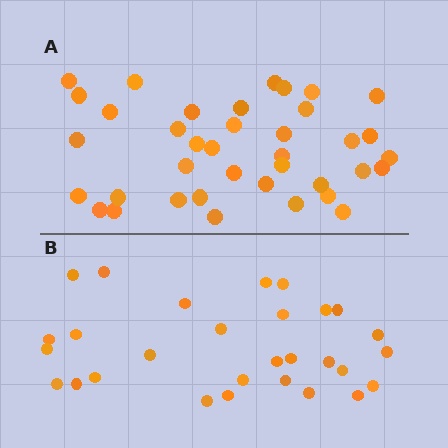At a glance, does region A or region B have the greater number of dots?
Region A (the top region) has more dots.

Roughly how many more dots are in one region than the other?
Region A has roughly 8 or so more dots than region B.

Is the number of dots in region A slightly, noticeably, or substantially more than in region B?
Region A has noticeably more, but not dramatically so. The ratio is roughly 1.3 to 1.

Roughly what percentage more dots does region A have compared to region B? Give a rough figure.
About 30% more.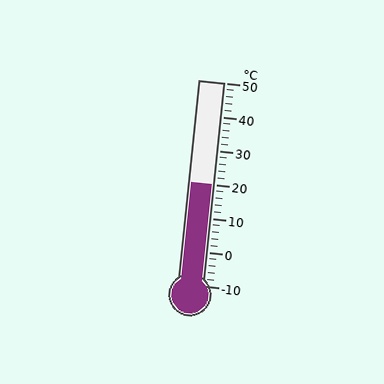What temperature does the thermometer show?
The thermometer shows approximately 20°C.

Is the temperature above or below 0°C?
The temperature is above 0°C.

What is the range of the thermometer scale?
The thermometer scale ranges from -10°C to 50°C.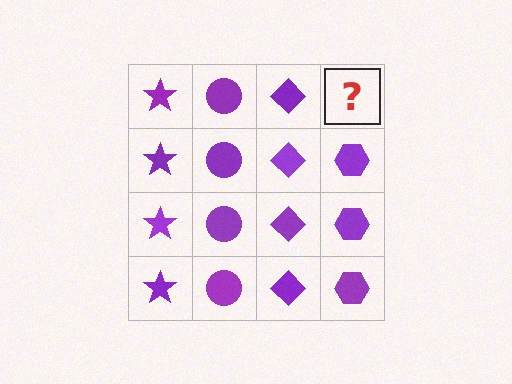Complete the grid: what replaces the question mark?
The question mark should be replaced with a purple hexagon.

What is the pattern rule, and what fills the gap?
The rule is that each column has a consistent shape. The gap should be filled with a purple hexagon.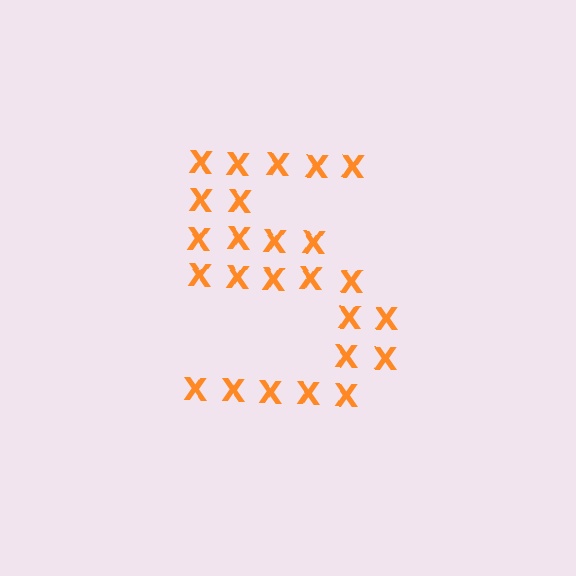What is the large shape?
The large shape is the digit 5.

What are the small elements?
The small elements are letter X's.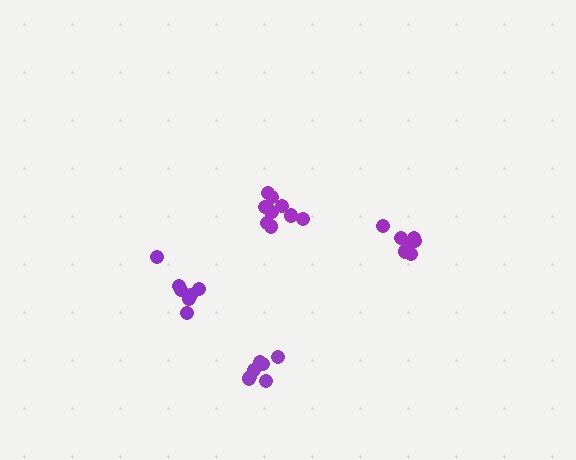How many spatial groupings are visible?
There are 4 spatial groupings.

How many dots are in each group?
Group 1: 7 dots, Group 2: 7 dots, Group 3: 10 dots, Group 4: 7 dots (31 total).